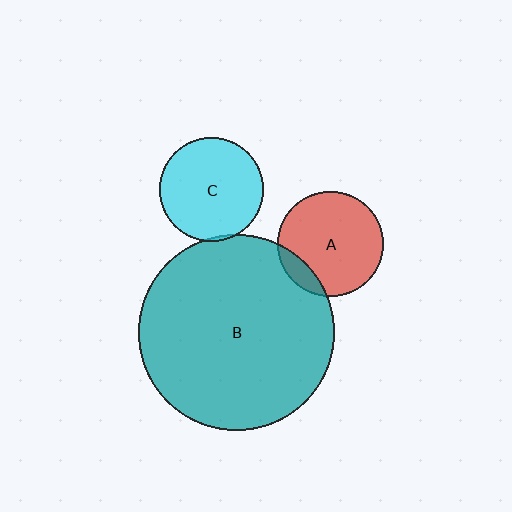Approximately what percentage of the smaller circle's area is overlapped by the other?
Approximately 15%.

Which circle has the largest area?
Circle B (teal).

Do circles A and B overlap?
Yes.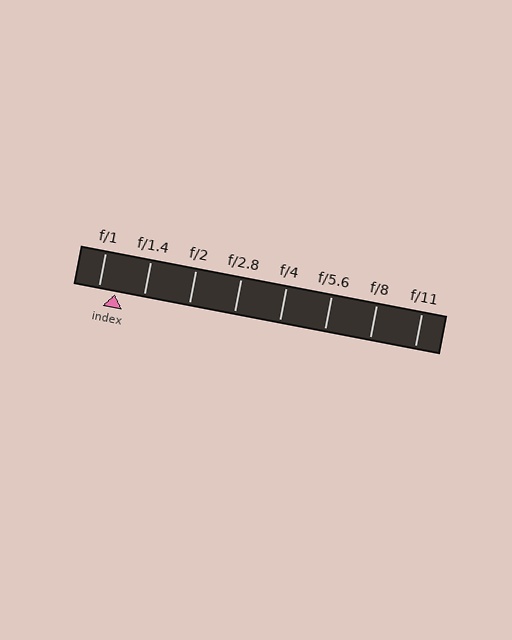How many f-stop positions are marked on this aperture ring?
There are 8 f-stop positions marked.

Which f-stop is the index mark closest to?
The index mark is closest to f/1.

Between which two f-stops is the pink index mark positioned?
The index mark is between f/1 and f/1.4.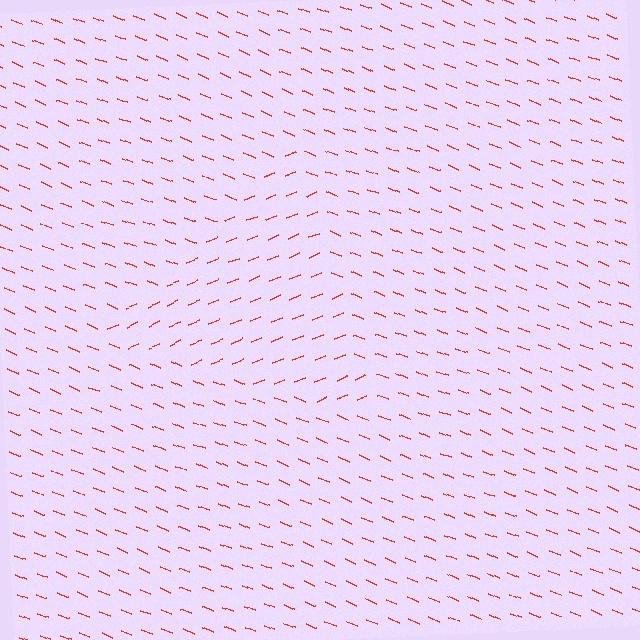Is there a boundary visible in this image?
Yes, there is a texture boundary formed by a change in line orientation.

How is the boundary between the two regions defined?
The boundary is defined purely by a change in line orientation (approximately 45 degrees difference). All lines are the same color and thickness.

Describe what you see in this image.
The image is filled with small red line segments. A triangle region in the image has lines oriented differently from the surrounding lines, creating a visible texture boundary.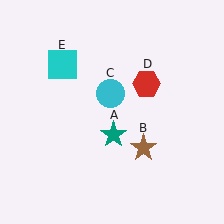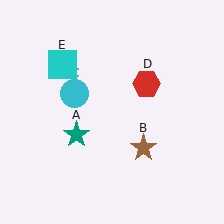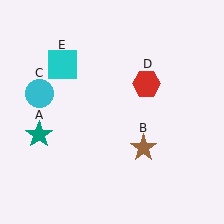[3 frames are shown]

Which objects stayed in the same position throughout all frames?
Brown star (object B) and red hexagon (object D) and cyan square (object E) remained stationary.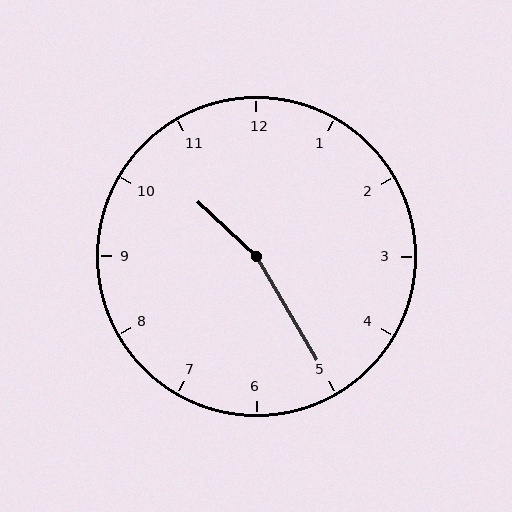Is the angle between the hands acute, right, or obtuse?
It is obtuse.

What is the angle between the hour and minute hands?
Approximately 162 degrees.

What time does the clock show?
10:25.